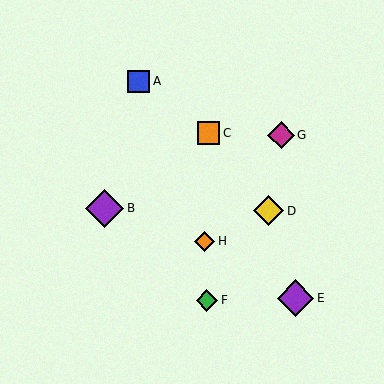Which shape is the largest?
The purple diamond (labeled B) is the largest.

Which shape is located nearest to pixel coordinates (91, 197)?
The purple diamond (labeled B) at (105, 208) is nearest to that location.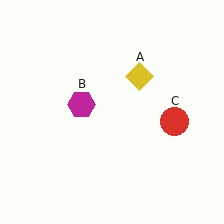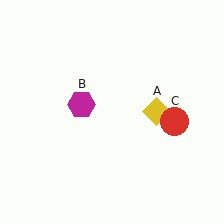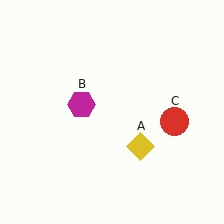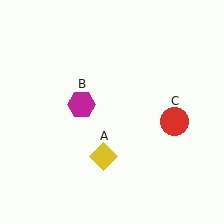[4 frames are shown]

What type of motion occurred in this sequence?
The yellow diamond (object A) rotated clockwise around the center of the scene.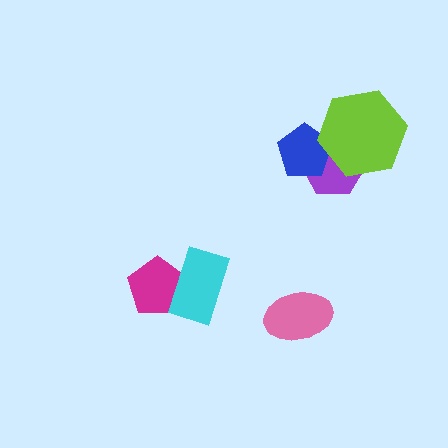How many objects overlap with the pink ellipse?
0 objects overlap with the pink ellipse.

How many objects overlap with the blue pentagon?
2 objects overlap with the blue pentagon.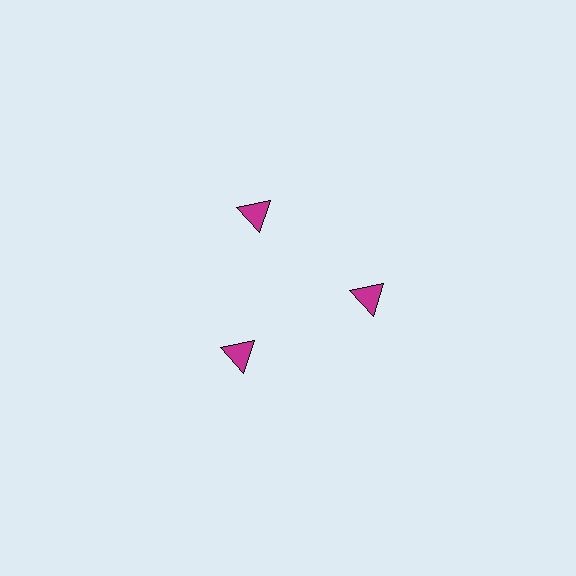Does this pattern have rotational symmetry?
Yes, this pattern has 3-fold rotational symmetry. It looks the same after rotating 120 degrees around the center.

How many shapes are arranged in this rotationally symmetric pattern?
There are 3 shapes, arranged in 3 groups of 1.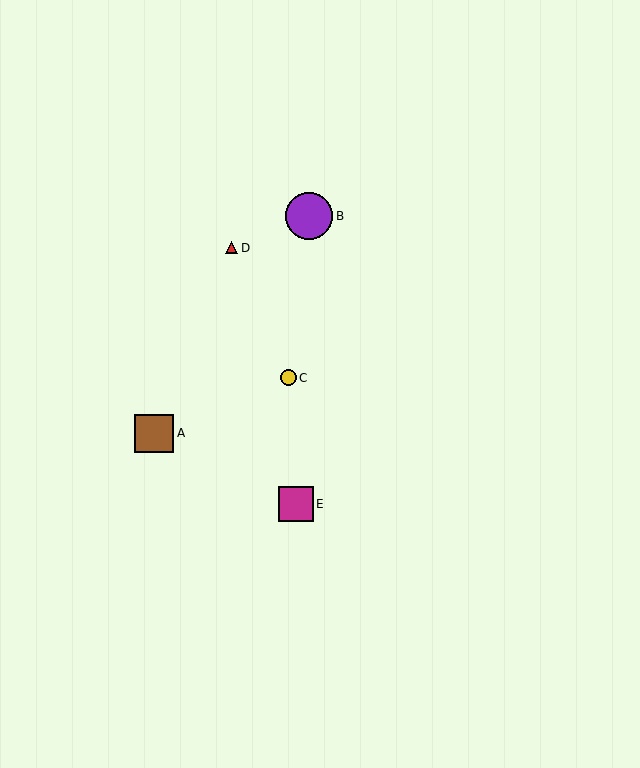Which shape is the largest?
The purple circle (labeled B) is the largest.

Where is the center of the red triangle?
The center of the red triangle is at (232, 248).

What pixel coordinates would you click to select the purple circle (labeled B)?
Click at (309, 216) to select the purple circle B.